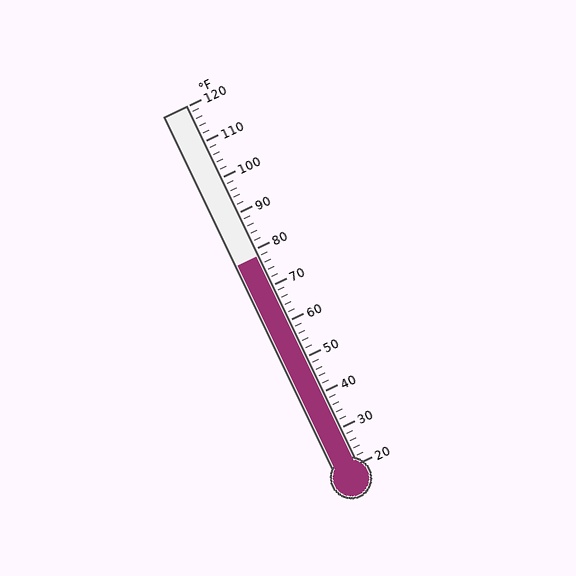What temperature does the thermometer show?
The thermometer shows approximately 78°F.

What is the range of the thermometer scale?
The thermometer scale ranges from 20°F to 120°F.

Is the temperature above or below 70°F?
The temperature is above 70°F.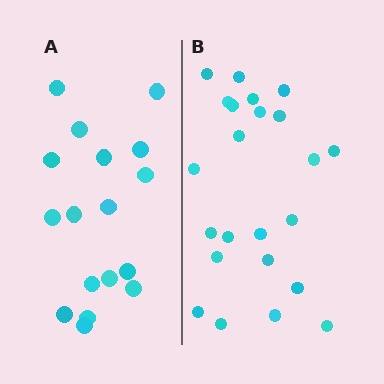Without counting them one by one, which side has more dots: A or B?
Region B (the right region) has more dots.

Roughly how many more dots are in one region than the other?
Region B has about 6 more dots than region A.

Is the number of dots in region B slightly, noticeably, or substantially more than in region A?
Region B has noticeably more, but not dramatically so. The ratio is roughly 1.4 to 1.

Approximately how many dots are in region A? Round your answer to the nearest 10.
About 20 dots. (The exact count is 17, which rounds to 20.)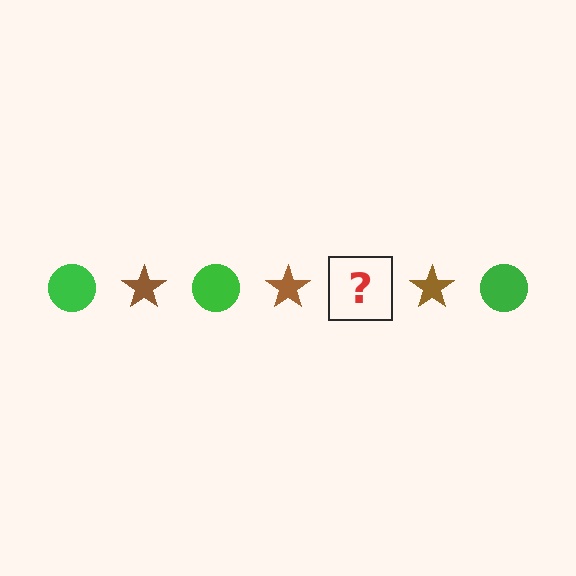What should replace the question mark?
The question mark should be replaced with a green circle.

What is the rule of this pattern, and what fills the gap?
The rule is that the pattern alternates between green circle and brown star. The gap should be filled with a green circle.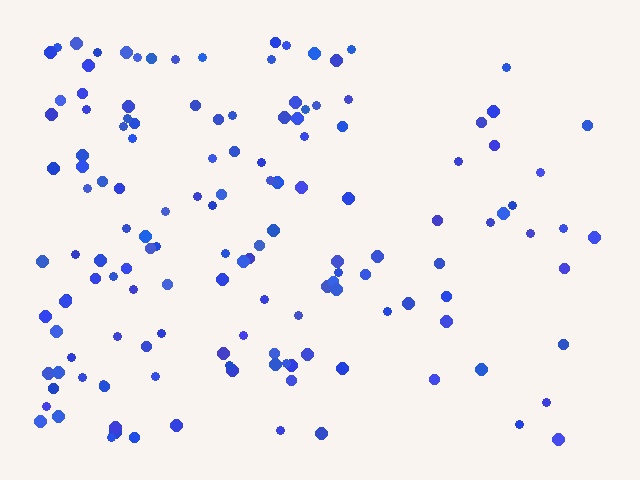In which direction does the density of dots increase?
From right to left, with the left side densest.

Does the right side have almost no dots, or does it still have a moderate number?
Still a moderate number, just noticeably fewer than the left.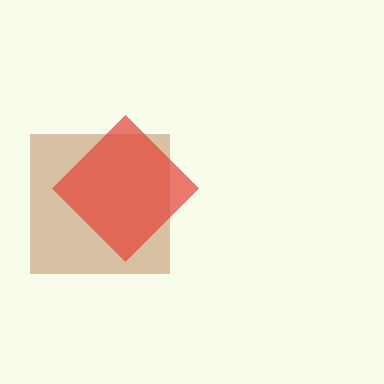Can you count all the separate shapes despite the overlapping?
Yes, there are 2 separate shapes.